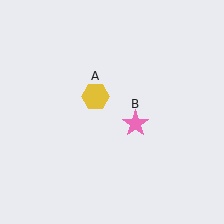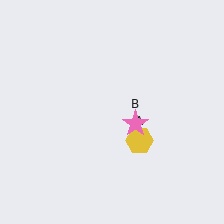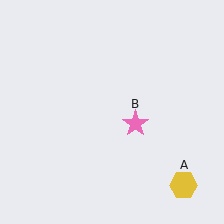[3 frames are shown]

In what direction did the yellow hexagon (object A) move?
The yellow hexagon (object A) moved down and to the right.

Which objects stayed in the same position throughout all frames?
Pink star (object B) remained stationary.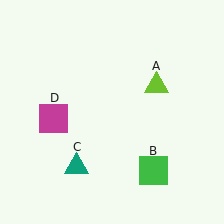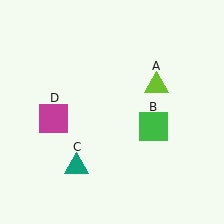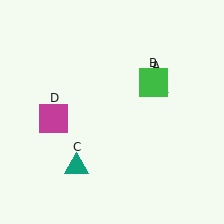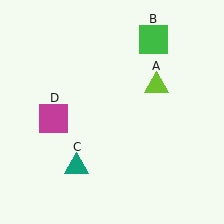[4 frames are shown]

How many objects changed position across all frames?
1 object changed position: green square (object B).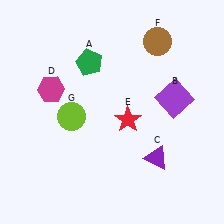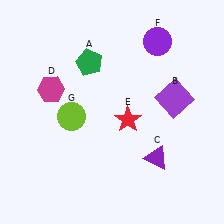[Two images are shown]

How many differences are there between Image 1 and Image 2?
There is 1 difference between the two images.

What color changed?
The circle (F) changed from brown in Image 1 to purple in Image 2.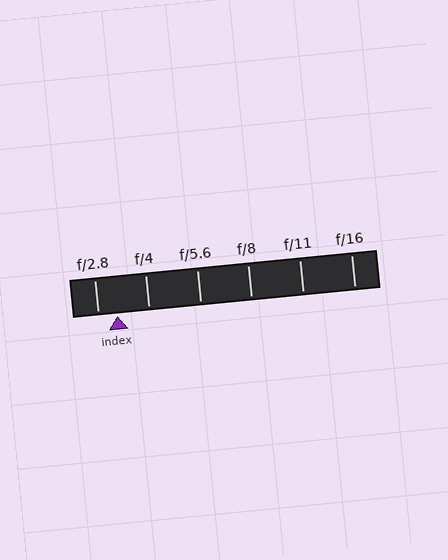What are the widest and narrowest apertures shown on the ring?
The widest aperture shown is f/2.8 and the narrowest is f/16.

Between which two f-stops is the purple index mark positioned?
The index mark is between f/2.8 and f/4.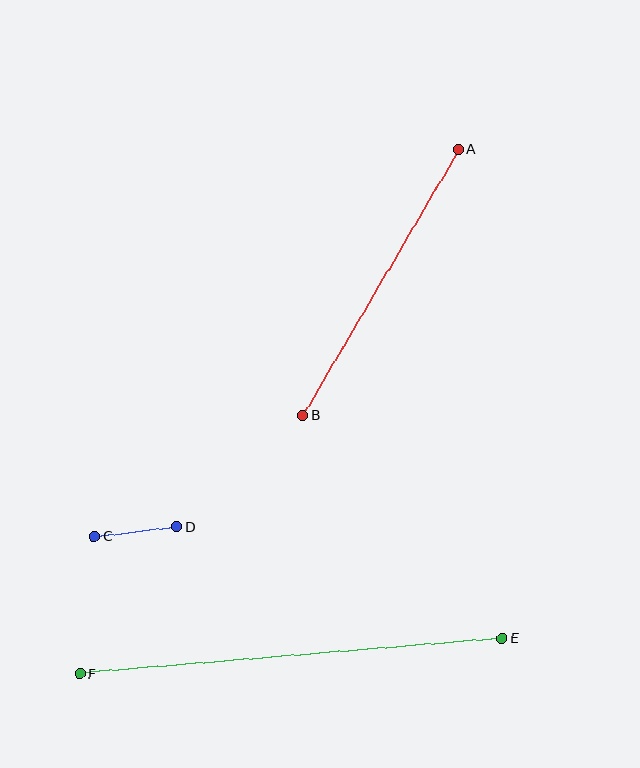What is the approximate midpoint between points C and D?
The midpoint is at approximately (136, 531) pixels.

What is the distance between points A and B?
The distance is approximately 308 pixels.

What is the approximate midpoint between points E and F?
The midpoint is at approximately (291, 656) pixels.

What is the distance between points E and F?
The distance is approximately 424 pixels.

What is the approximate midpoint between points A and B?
The midpoint is at approximately (381, 282) pixels.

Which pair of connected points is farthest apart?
Points E and F are farthest apart.